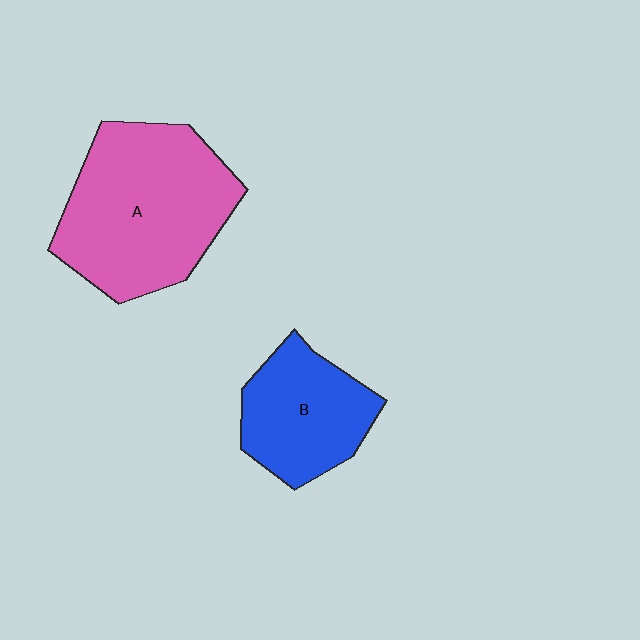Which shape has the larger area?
Shape A (pink).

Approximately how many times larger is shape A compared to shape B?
Approximately 1.7 times.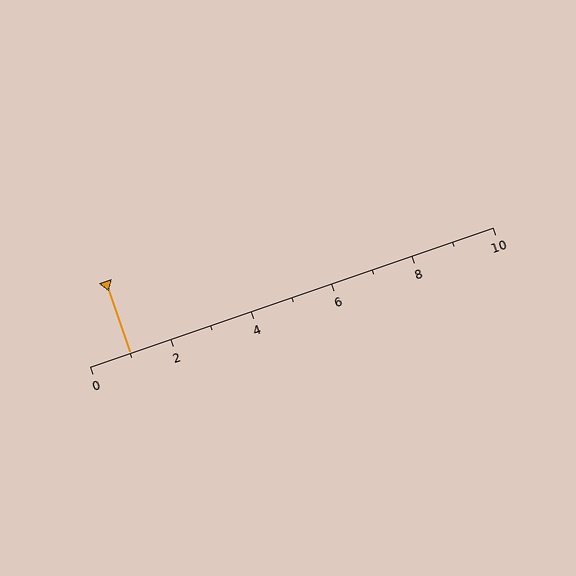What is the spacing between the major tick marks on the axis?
The major ticks are spaced 2 apart.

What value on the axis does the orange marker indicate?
The marker indicates approximately 1.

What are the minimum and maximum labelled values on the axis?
The axis runs from 0 to 10.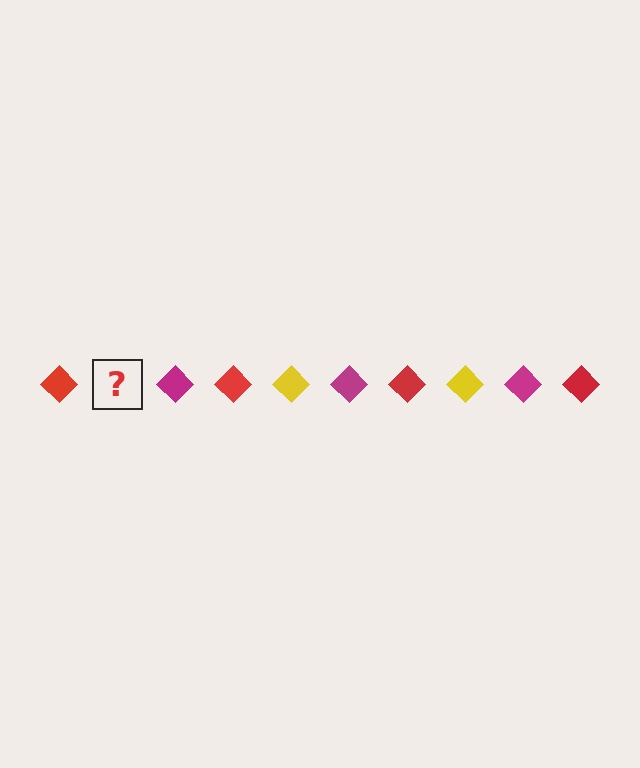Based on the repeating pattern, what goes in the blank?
The blank should be a yellow diamond.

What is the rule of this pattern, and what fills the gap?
The rule is that the pattern cycles through red, yellow, magenta diamonds. The gap should be filled with a yellow diamond.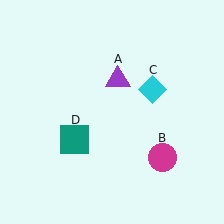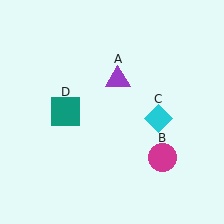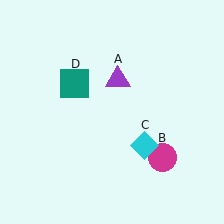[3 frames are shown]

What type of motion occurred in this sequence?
The cyan diamond (object C), teal square (object D) rotated clockwise around the center of the scene.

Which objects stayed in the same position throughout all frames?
Purple triangle (object A) and magenta circle (object B) remained stationary.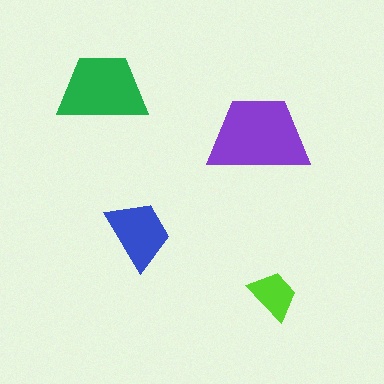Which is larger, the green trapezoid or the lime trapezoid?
The green one.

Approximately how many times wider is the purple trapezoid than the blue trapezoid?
About 1.5 times wider.